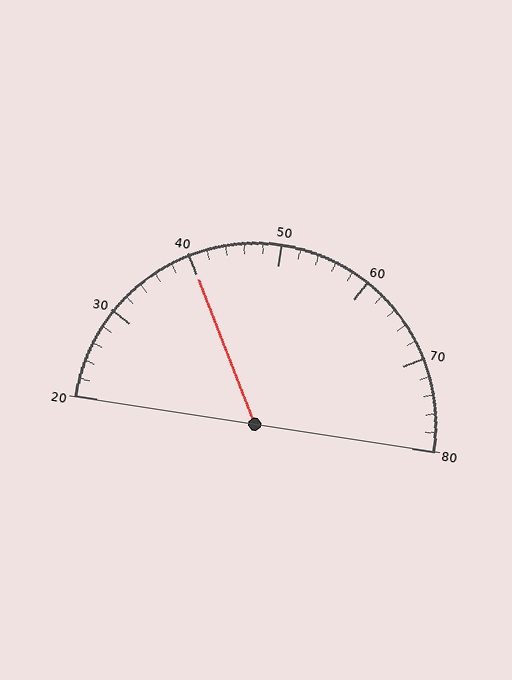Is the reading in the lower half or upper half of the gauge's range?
The reading is in the lower half of the range (20 to 80).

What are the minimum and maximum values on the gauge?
The gauge ranges from 20 to 80.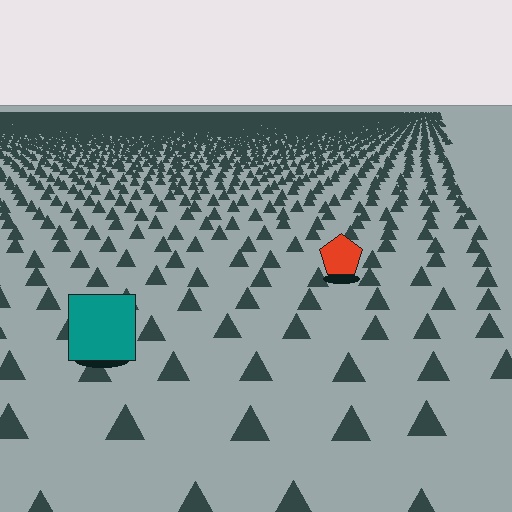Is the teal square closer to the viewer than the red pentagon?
Yes. The teal square is closer — you can tell from the texture gradient: the ground texture is coarser near it.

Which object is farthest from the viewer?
The red pentagon is farthest from the viewer. It appears smaller and the ground texture around it is denser.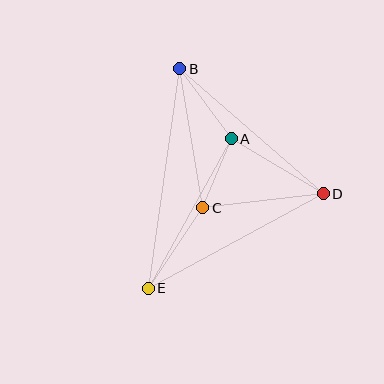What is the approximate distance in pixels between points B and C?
The distance between B and C is approximately 141 pixels.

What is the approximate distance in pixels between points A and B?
The distance between A and B is approximately 87 pixels.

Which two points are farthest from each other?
Points B and E are farthest from each other.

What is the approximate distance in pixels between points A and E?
The distance between A and E is approximately 171 pixels.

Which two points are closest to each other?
Points A and C are closest to each other.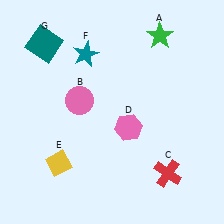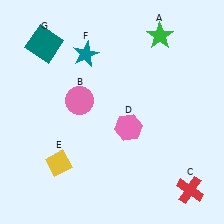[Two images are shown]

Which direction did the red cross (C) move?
The red cross (C) moved right.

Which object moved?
The red cross (C) moved right.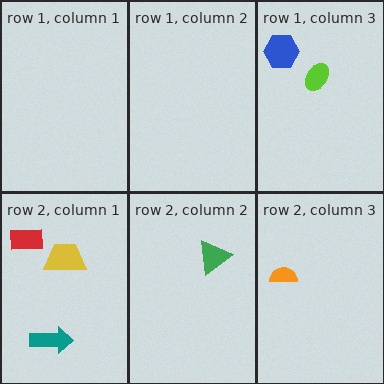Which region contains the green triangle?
The row 2, column 2 region.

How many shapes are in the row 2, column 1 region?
3.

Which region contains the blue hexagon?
The row 1, column 3 region.